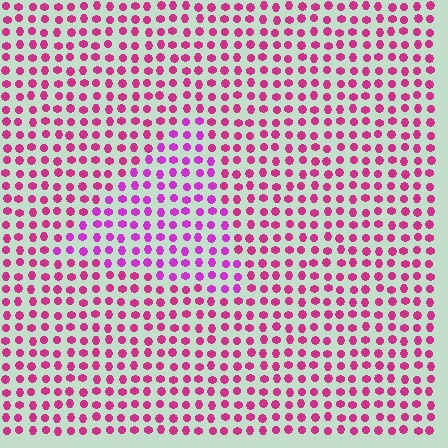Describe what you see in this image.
The image is filled with small magenta elements in a uniform arrangement. A triangle-shaped region is visible where the elements are tinted to a slightly different hue, forming a subtle color boundary.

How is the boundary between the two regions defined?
The boundary is defined purely by a slight shift in hue (about 26 degrees). Spacing, size, and orientation are identical on both sides.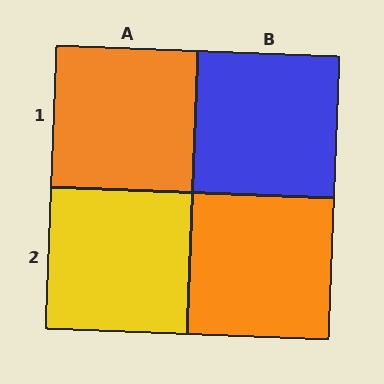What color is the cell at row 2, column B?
Orange.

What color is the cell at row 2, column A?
Yellow.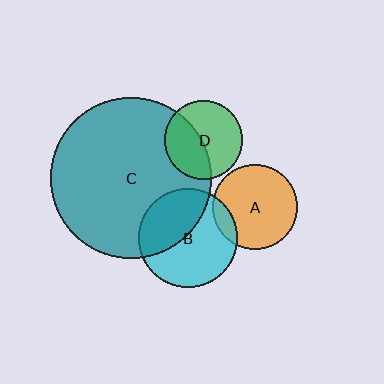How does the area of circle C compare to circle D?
Approximately 4.2 times.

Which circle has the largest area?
Circle C (teal).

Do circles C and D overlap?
Yes.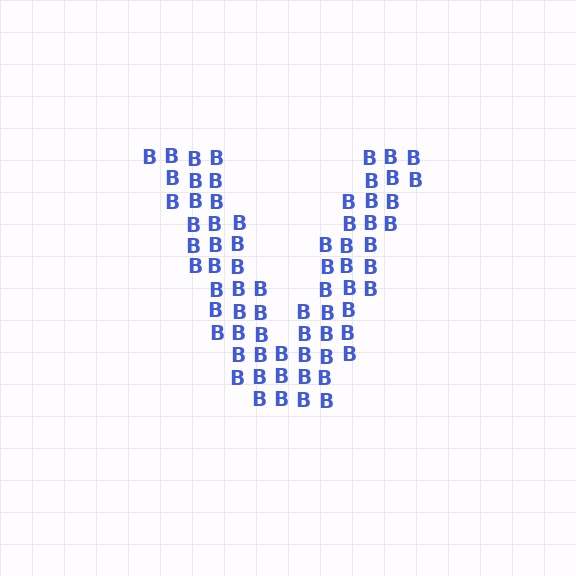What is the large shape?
The large shape is the letter V.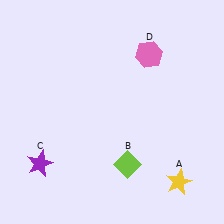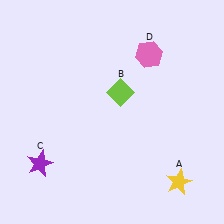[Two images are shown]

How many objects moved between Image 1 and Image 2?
1 object moved between the two images.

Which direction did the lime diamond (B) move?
The lime diamond (B) moved up.